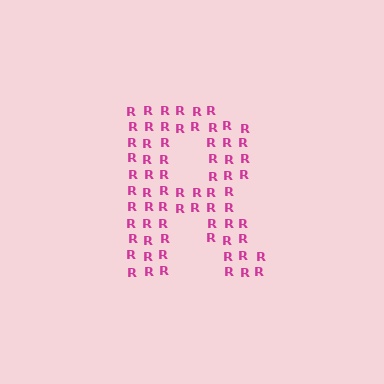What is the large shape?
The large shape is the letter R.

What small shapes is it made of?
It is made of small letter R's.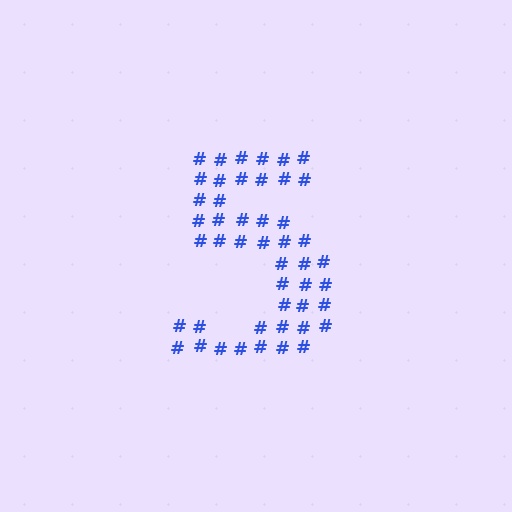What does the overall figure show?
The overall figure shows the digit 5.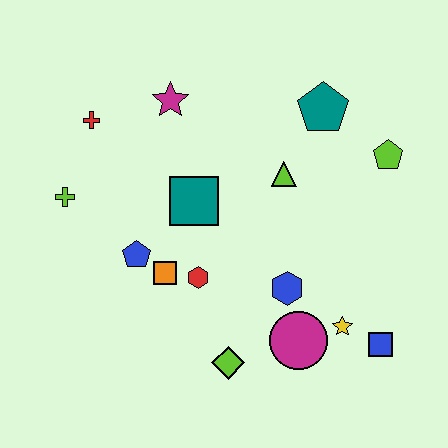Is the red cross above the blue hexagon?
Yes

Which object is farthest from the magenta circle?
The red cross is farthest from the magenta circle.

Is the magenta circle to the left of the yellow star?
Yes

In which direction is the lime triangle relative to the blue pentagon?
The lime triangle is to the right of the blue pentagon.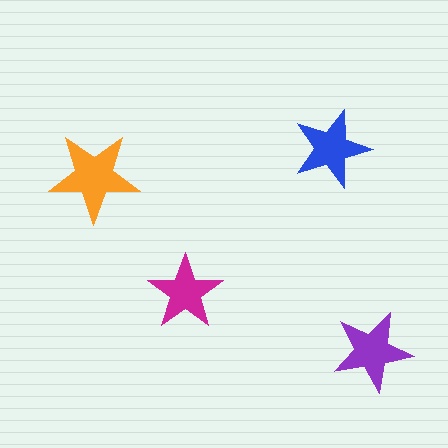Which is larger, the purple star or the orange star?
The orange one.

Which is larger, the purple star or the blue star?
The purple one.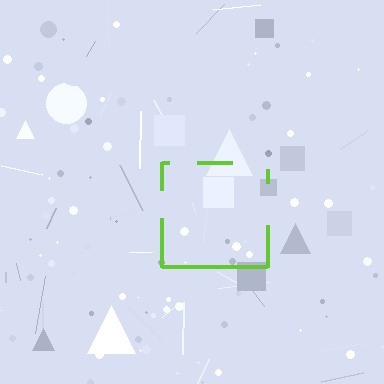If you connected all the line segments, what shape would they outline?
They would outline a square.